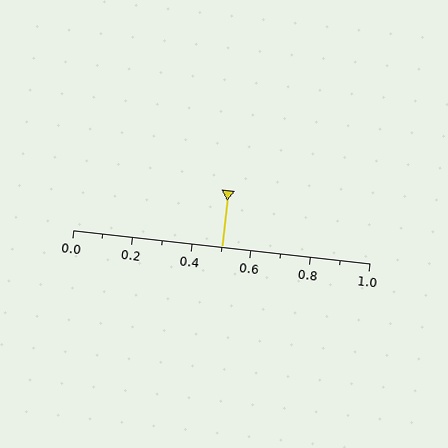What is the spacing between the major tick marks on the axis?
The major ticks are spaced 0.2 apart.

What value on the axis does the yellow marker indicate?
The marker indicates approximately 0.5.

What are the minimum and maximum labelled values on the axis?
The axis runs from 0.0 to 1.0.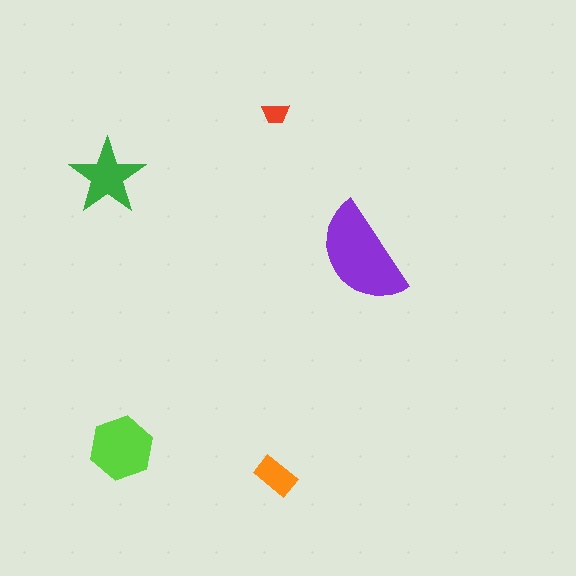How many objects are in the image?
There are 5 objects in the image.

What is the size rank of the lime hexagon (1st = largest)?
2nd.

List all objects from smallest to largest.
The red trapezoid, the orange rectangle, the green star, the lime hexagon, the purple semicircle.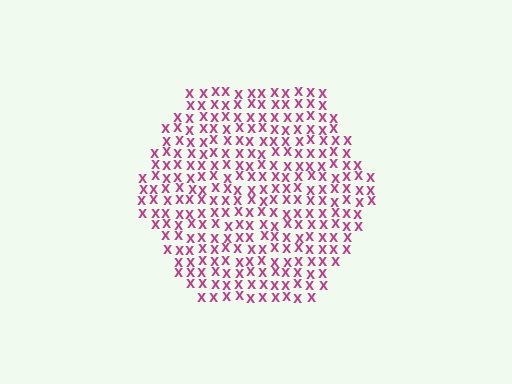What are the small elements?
The small elements are letter X's.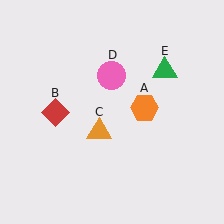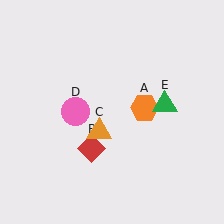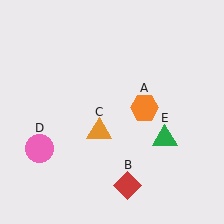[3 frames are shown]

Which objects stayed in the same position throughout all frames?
Orange hexagon (object A) and orange triangle (object C) remained stationary.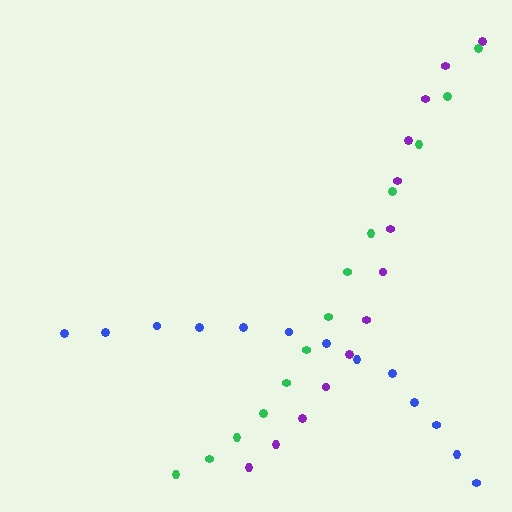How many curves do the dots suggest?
There are 3 distinct paths.